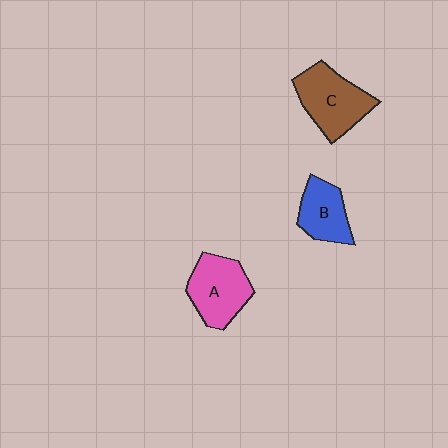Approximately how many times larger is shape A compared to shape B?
Approximately 1.3 times.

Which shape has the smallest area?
Shape B (blue).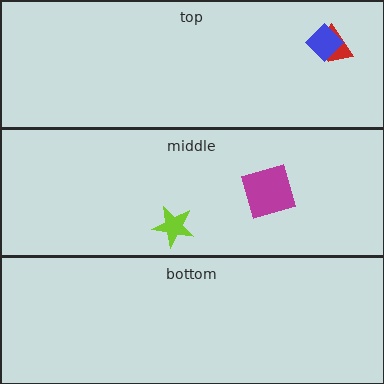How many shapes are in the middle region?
2.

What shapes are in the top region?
The red trapezoid, the blue diamond.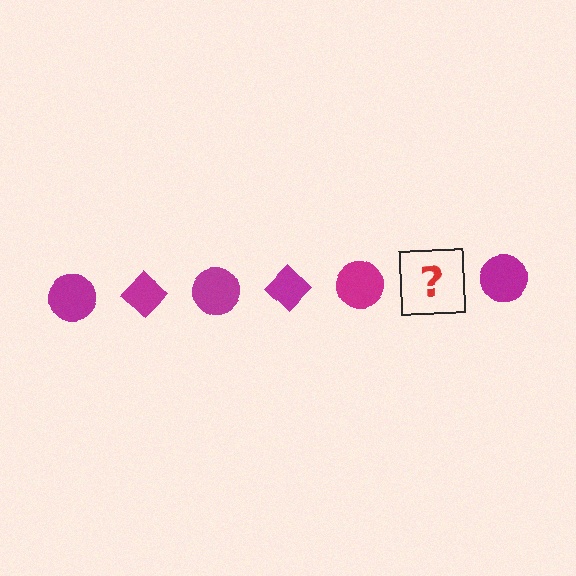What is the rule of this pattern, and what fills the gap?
The rule is that the pattern cycles through circle, diamond shapes in magenta. The gap should be filled with a magenta diamond.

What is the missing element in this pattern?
The missing element is a magenta diamond.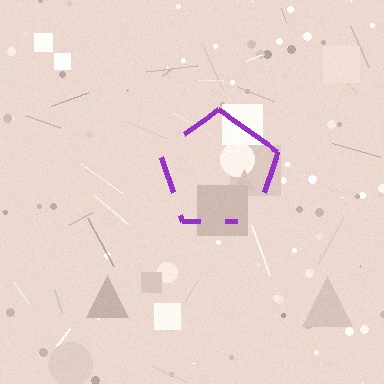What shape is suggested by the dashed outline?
The dashed outline suggests a pentagon.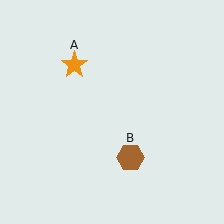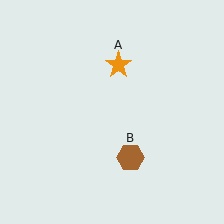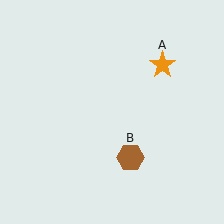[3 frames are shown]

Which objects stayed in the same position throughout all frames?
Brown hexagon (object B) remained stationary.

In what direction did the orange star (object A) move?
The orange star (object A) moved right.